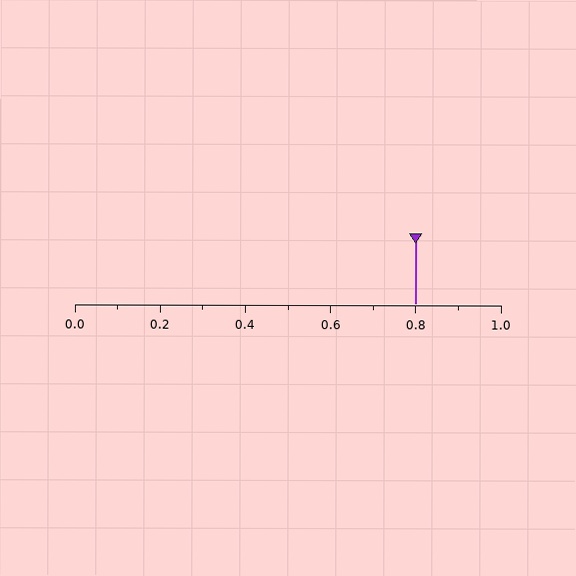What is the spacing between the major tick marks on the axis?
The major ticks are spaced 0.2 apart.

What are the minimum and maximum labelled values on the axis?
The axis runs from 0.0 to 1.0.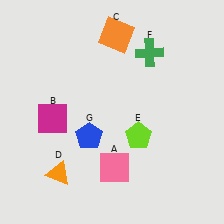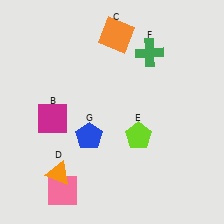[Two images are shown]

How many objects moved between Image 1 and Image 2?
1 object moved between the two images.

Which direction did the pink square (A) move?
The pink square (A) moved left.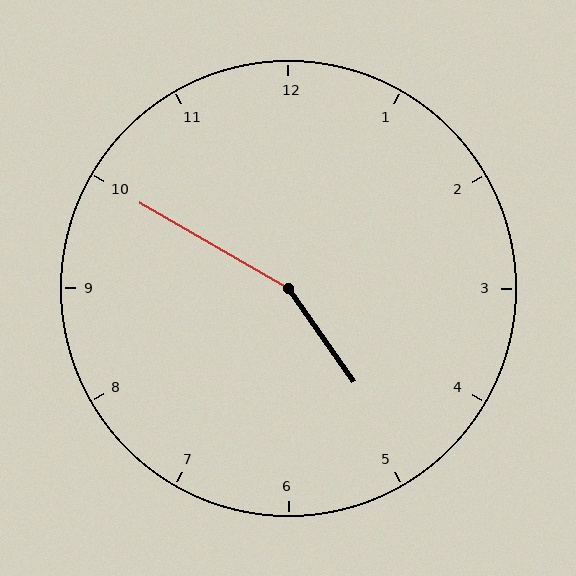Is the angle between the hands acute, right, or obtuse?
It is obtuse.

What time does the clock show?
4:50.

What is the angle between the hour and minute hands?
Approximately 155 degrees.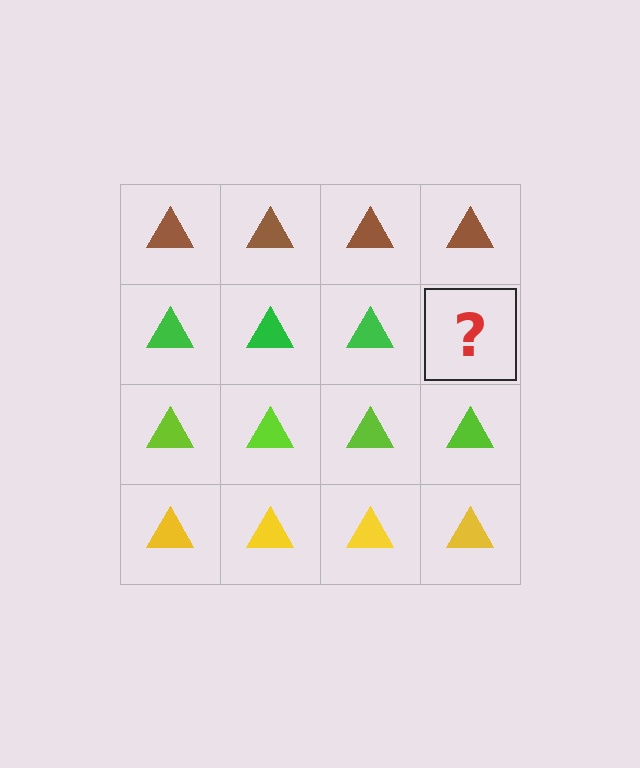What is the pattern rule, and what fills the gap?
The rule is that each row has a consistent color. The gap should be filled with a green triangle.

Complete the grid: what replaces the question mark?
The question mark should be replaced with a green triangle.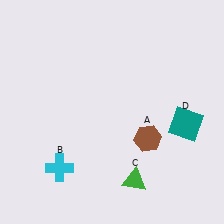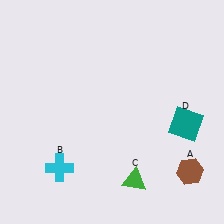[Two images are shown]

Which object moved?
The brown hexagon (A) moved right.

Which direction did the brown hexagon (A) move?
The brown hexagon (A) moved right.